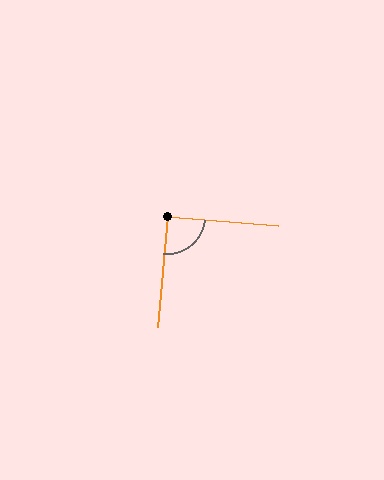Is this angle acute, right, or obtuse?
It is approximately a right angle.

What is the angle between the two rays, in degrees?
Approximately 90 degrees.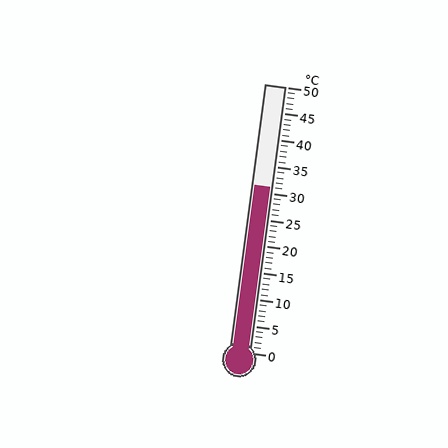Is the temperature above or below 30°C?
The temperature is above 30°C.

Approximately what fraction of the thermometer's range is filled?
The thermometer is filled to approximately 60% of its range.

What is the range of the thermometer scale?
The thermometer scale ranges from 0°C to 50°C.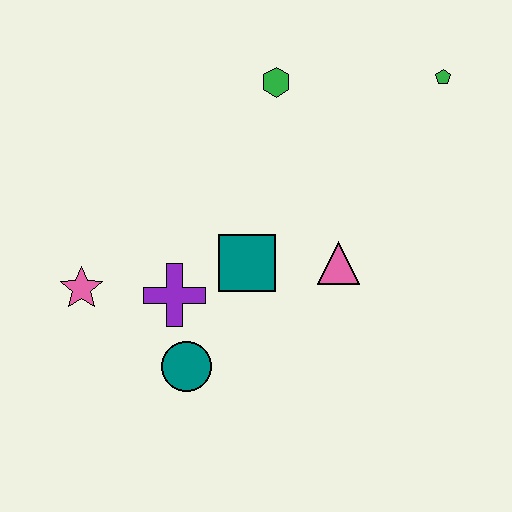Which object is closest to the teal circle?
The purple cross is closest to the teal circle.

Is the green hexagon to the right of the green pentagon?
No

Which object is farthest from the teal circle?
The green pentagon is farthest from the teal circle.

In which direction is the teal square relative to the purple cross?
The teal square is to the right of the purple cross.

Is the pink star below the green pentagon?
Yes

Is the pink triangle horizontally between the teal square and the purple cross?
No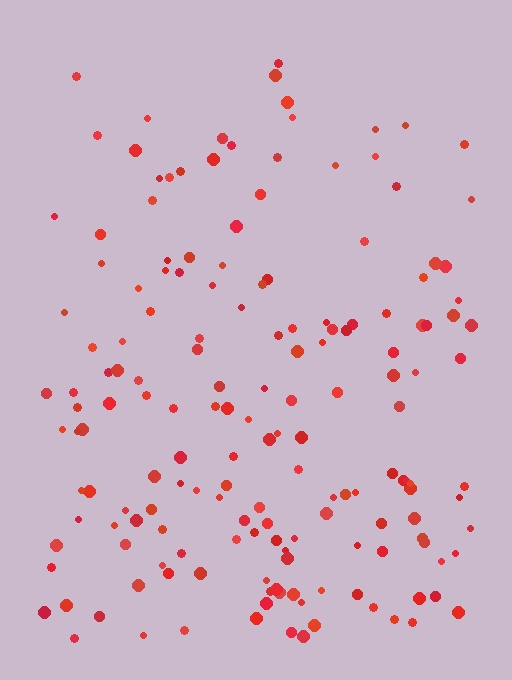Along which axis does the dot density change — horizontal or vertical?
Vertical.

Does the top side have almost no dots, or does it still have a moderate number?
Still a moderate number, just noticeably fewer than the bottom.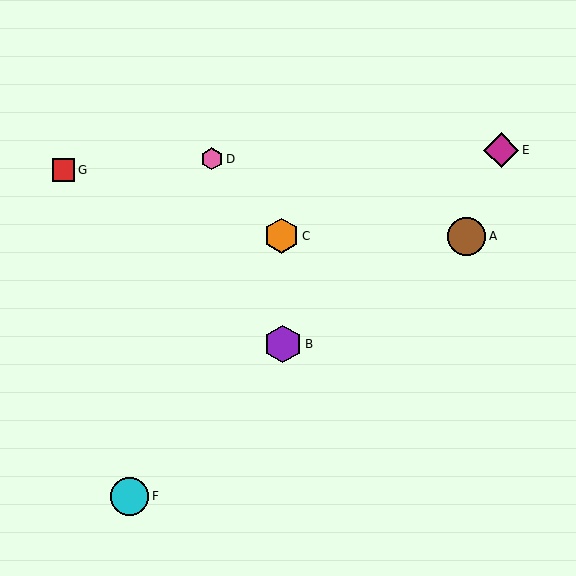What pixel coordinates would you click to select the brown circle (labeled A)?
Click at (467, 236) to select the brown circle A.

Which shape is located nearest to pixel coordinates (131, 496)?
The cyan circle (labeled F) at (130, 496) is nearest to that location.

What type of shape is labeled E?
Shape E is a magenta diamond.